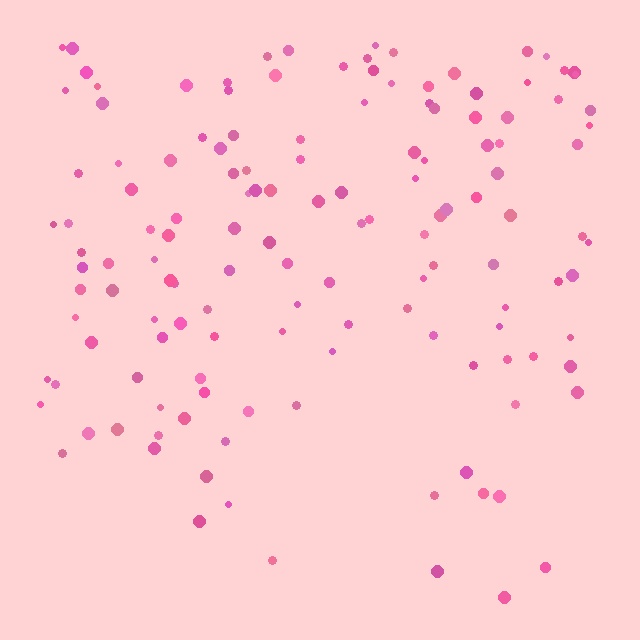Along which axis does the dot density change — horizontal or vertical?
Vertical.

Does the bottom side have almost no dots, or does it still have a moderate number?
Still a moderate number, just noticeably fewer than the top.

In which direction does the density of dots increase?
From bottom to top, with the top side densest.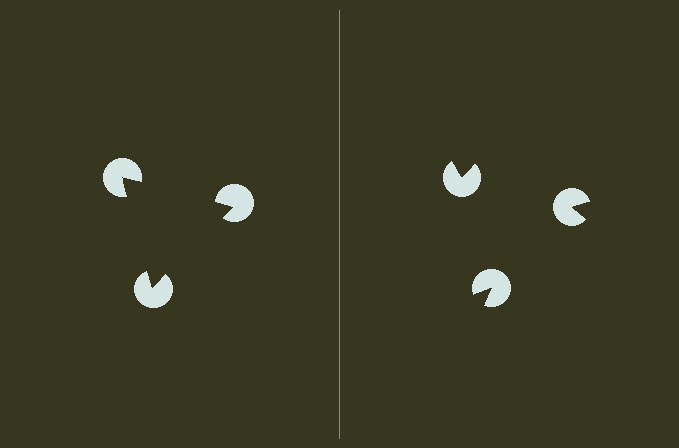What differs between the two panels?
The pac-man discs are positioned identically on both sides; only the wedge orientations differ. On the left they align to a triangle; on the right they are misaligned.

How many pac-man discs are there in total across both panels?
6 — 3 on each side.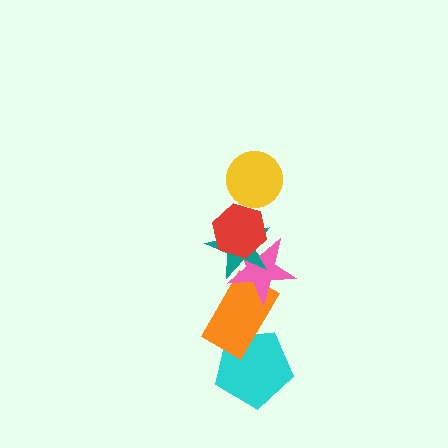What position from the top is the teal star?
The teal star is 3rd from the top.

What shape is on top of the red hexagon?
The yellow circle is on top of the red hexagon.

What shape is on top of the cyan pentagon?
The orange rectangle is on top of the cyan pentagon.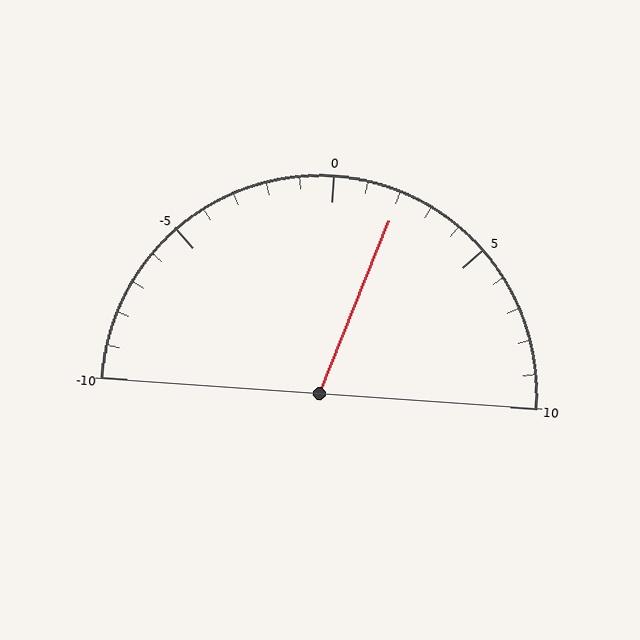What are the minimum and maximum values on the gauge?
The gauge ranges from -10 to 10.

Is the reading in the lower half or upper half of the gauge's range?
The reading is in the upper half of the range (-10 to 10).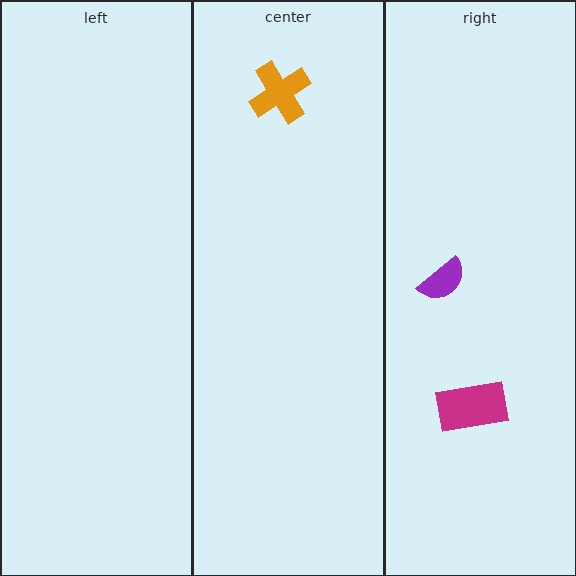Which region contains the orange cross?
The center region.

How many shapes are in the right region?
2.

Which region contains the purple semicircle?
The right region.